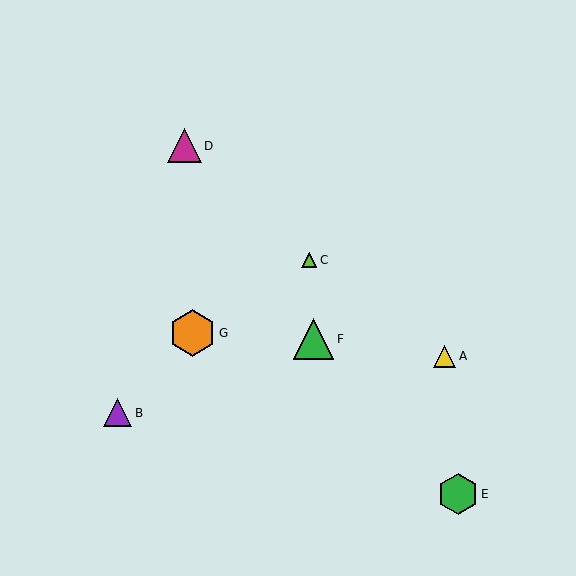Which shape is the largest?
The orange hexagon (labeled G) is the largest.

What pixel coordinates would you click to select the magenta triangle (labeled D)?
Click at (184, 146) to select the magenta triangle D.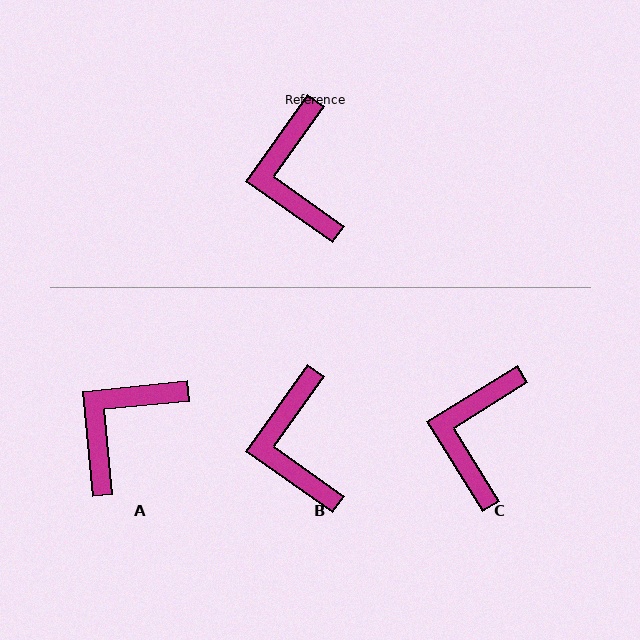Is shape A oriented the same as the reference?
No, it is off by about 49 degrees.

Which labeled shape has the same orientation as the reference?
B.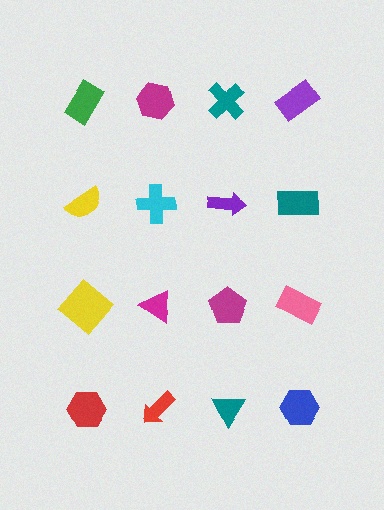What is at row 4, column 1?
A red hexagon.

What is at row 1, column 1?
A green rectangle.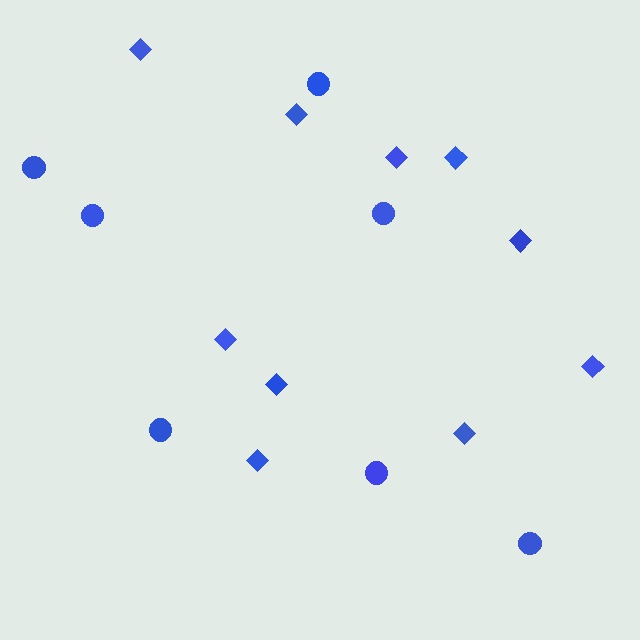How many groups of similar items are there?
There are 2 groups: one group of circles (7) and one group of diamonds (10).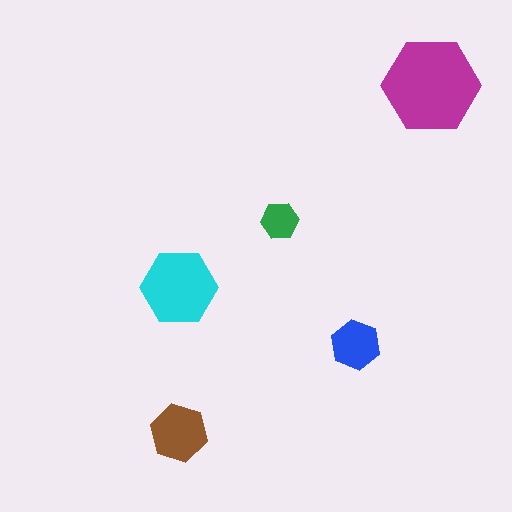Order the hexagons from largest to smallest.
the magenta one, the cyan one, the brown one, the blue one, the green one.